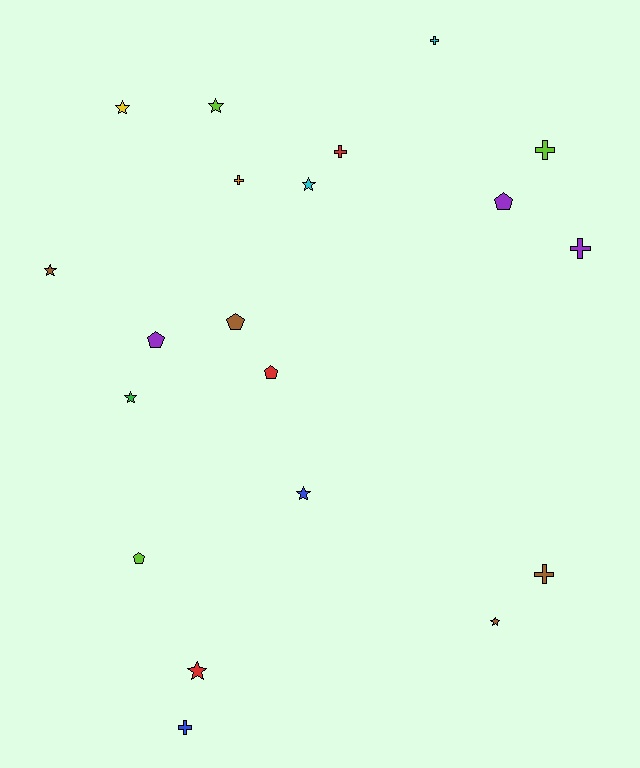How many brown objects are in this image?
There are 4 brown objects.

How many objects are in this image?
There are 20 objects.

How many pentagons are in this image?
There are 5 pentagons.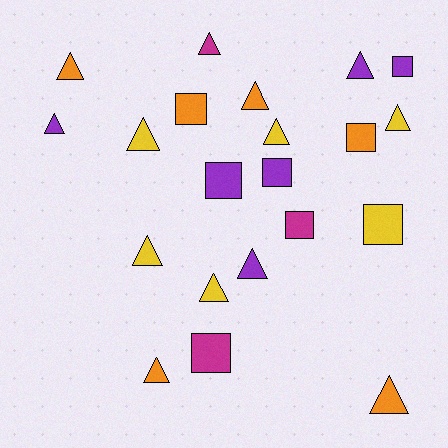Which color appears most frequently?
Orange, with 6 objects.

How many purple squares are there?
There are 3 purple squares.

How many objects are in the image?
There are 21 objects.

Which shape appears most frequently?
Triangle, with 13 objects.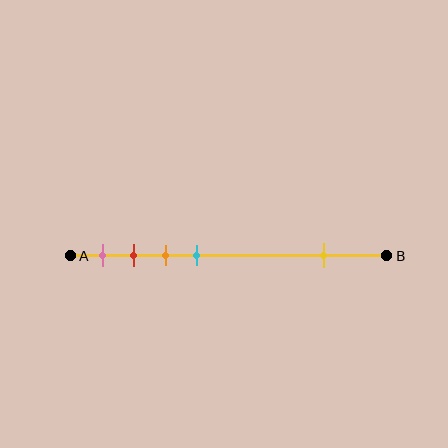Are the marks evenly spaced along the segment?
No, the marks are not evenly spaced.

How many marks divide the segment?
There are 5 marks dividing the segment.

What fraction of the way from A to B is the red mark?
The red mark is approximately 20% (0.2) of the way from A to B.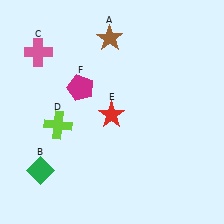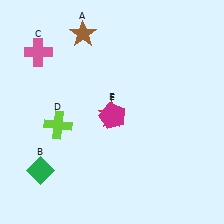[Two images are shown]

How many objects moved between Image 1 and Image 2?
2 objects moved between the two images.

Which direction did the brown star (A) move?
The brown star (A) moved left.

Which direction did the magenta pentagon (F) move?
The magenta pentagon (F) moved right.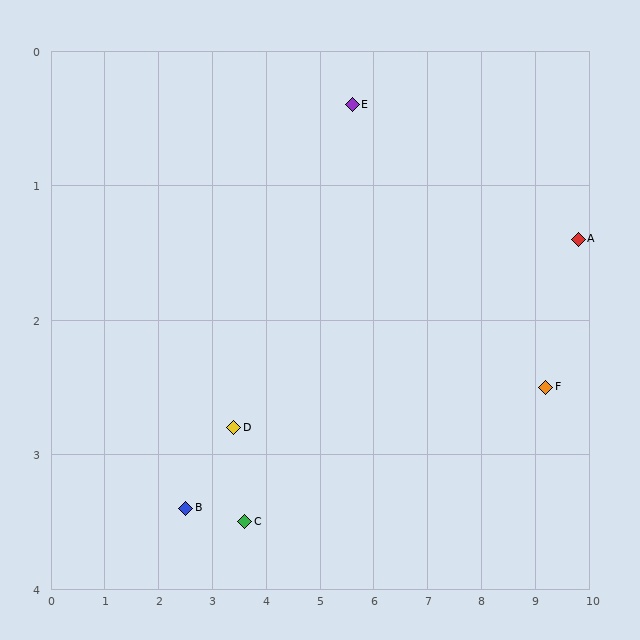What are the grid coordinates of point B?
Point B is at approximately (2.5, 3.4).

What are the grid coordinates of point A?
Point A is at approximately (9.8, 1.4).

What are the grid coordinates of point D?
Point D is at approximately (3.4, 2.8).